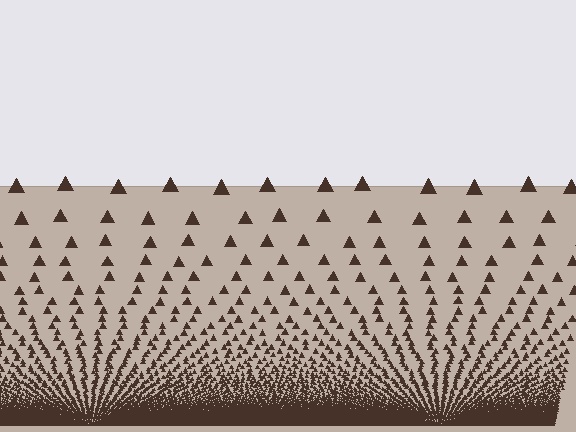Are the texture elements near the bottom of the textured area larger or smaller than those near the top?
Smaller. The gradient is inverted — elements near the bottom are smaller and denser.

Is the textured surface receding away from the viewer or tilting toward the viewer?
The surface appears to tilt toward the viewer. Texture elements get larger and sparser toward the top.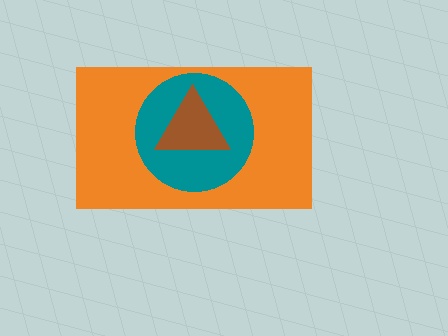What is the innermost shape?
The brown triangle.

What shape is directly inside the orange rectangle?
The teal circle.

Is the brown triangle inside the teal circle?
Yes.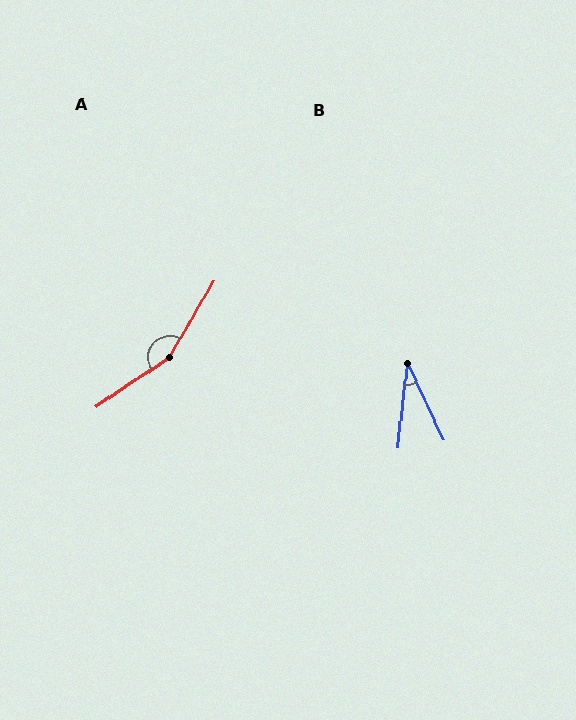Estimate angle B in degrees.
Approximately 32 degrees.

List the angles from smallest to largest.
B (32°), A (154°).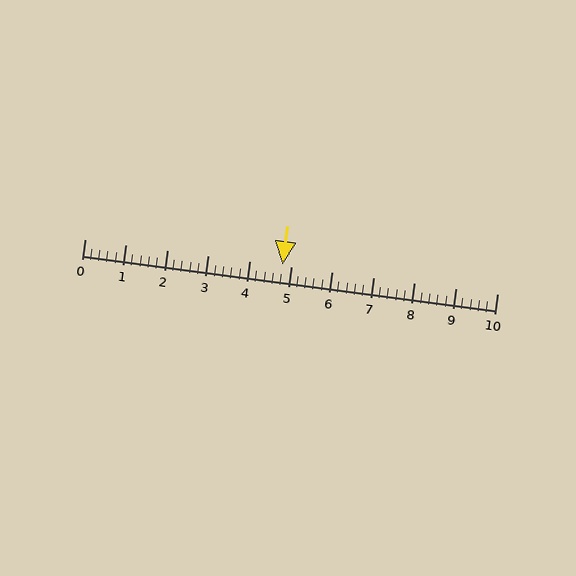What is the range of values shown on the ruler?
The ruler shows values from 0 to 10.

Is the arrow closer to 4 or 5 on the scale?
The arrow is closer to 5.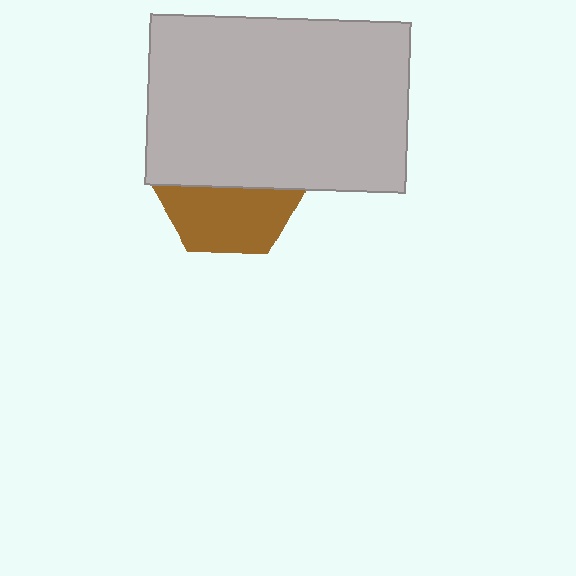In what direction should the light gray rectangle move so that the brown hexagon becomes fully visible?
The light gray rectangle should move up. That is the shortest direction to clear the overlap and leave the brown hexagon fully visible.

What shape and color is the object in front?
The object in front is a light gray rectangle.